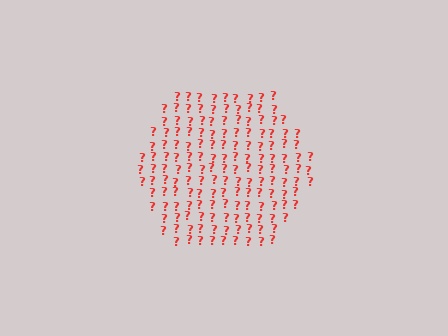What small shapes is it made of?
It is made of small question marks.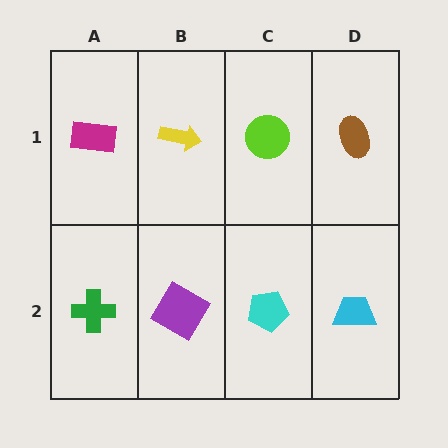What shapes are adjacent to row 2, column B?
A yellow arrow (row 1, column B), a green cross (row 2, column A), a cyan pentagon (row 2, column C).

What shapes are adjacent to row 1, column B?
A purple diamond (row 2, column B), a magenta rectangle (row 1, column A), a lime circle (row 1, column C).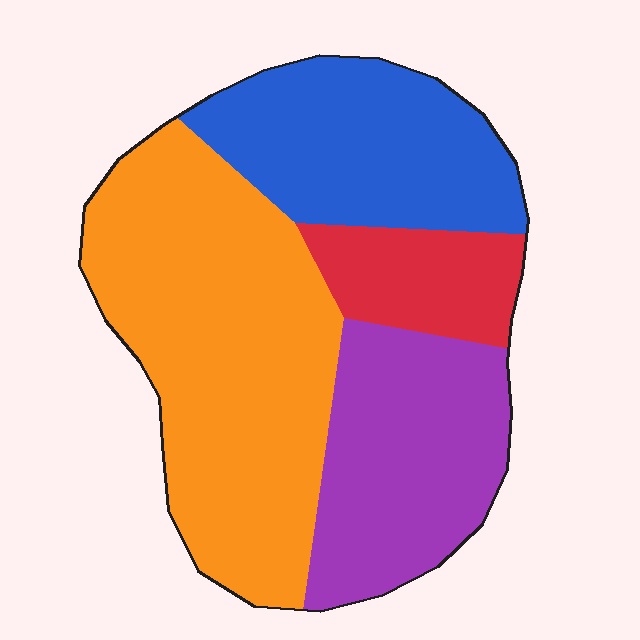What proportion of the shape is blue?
Blue covers about 25% of the shape.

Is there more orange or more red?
Orange.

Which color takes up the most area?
Orange, at roughly 45%.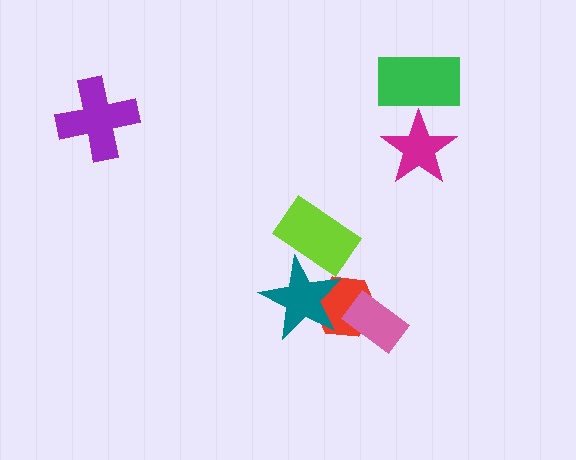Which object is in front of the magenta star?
The green rectangle is in front of the magenta star.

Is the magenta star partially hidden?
Yes, it is partially covered by another shape.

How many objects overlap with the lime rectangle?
1 object overlaps with the lime rectangle.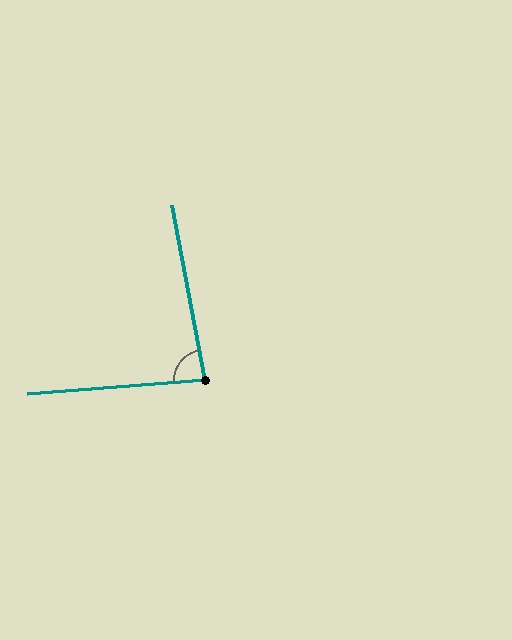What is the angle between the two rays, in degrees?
Approximately 84 degrees.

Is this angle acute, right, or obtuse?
It is acute.